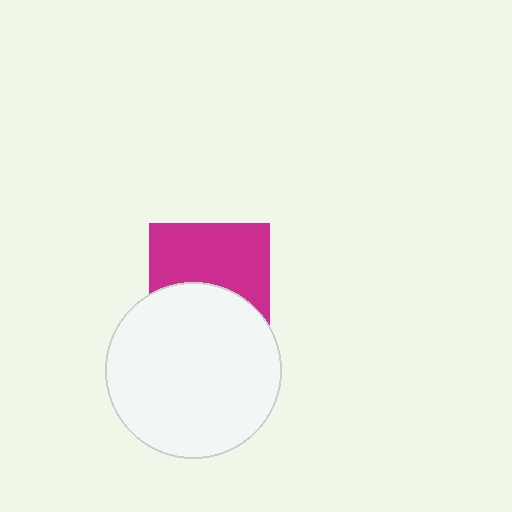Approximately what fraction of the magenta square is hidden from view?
Roughly 43% of the magenta square is hidden behind the white circle.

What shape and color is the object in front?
The object in front is a white circle.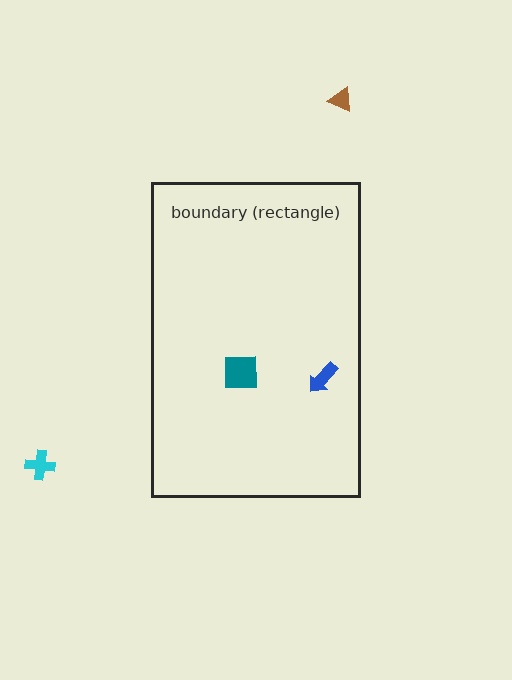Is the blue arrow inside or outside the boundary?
Inside.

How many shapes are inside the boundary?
2 inside, 2 outside.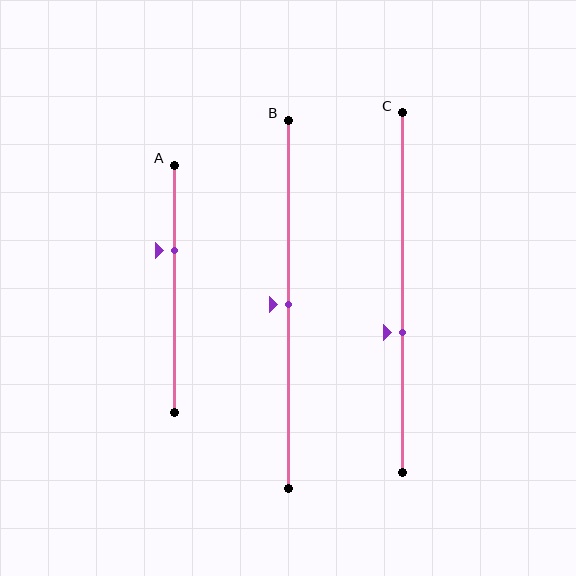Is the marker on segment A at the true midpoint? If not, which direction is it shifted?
No, the marker on segment A is shifted upward by about 16% of the segment length.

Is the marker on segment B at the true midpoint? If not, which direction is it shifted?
Yes, the marker on segment B is at the true midpoint.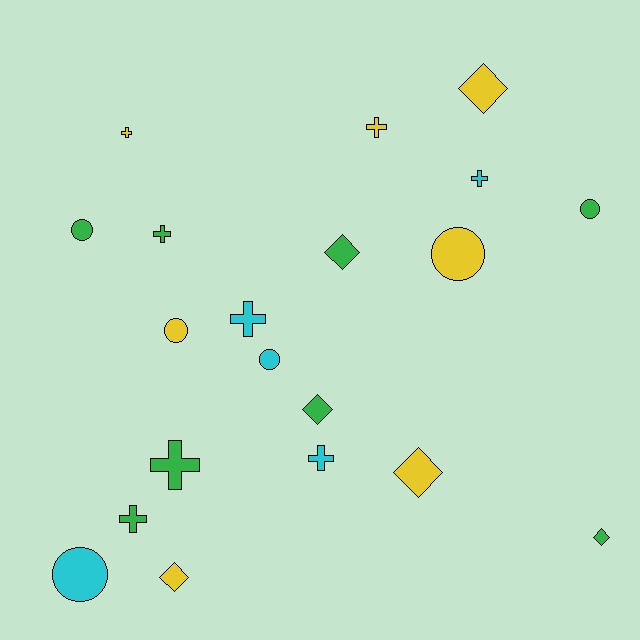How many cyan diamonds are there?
There are no cyan diamonds.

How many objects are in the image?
There are 20 objects.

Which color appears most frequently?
Green, with 8 objects.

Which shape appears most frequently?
Cross, with 8 objects.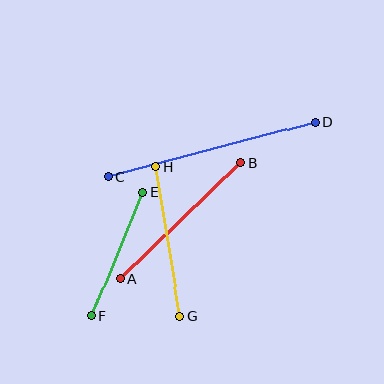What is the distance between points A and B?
The distance is approximately 167 pixels.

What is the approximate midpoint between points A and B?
The midpoint is at approximately (180, 221) pixels.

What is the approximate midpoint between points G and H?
The midpoint is at approximately (168, 241) pixels.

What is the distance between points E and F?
The distance is approximately 134 pixels.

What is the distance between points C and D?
The distance is approximately 214 pixels.